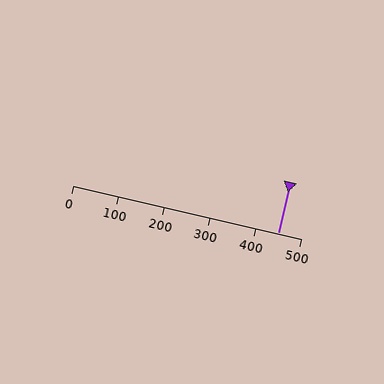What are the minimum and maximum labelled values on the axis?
The axis runs from 0 to 500.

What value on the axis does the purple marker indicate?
The marker indicates approximately 450.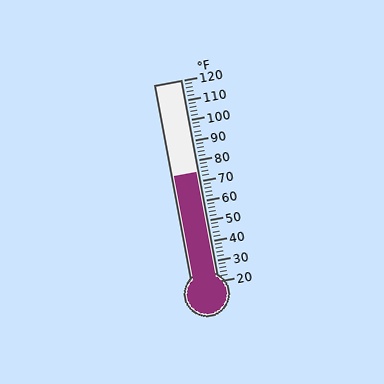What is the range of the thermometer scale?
The thermometer scale ranges from 20°F to 120°F.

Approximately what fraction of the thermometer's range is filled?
The thermometer is filled to approximately 55% of its range.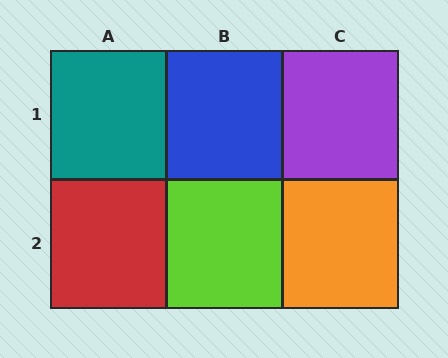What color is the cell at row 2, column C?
Orange.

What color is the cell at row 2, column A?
Red.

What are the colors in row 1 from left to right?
Teal, blue, purple.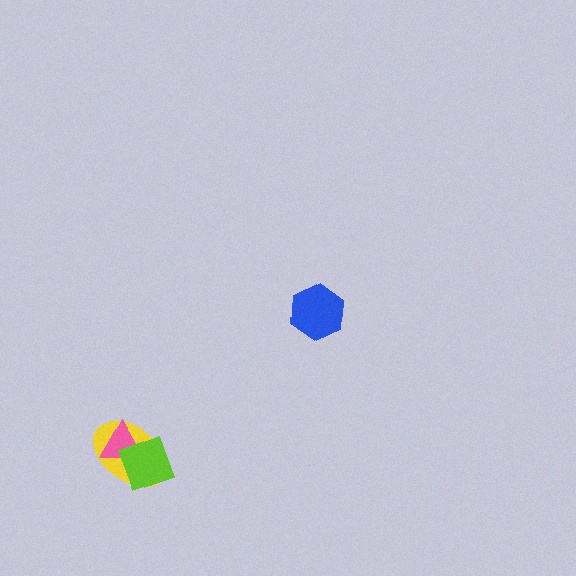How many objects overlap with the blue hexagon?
0 objects overlap with the blue hexagon.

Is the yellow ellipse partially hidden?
Yes, it is partially covered by another shape.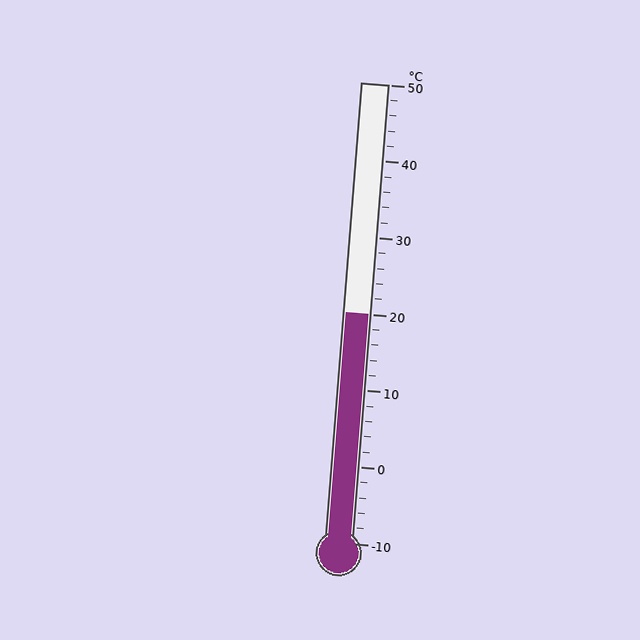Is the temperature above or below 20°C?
The temperature is at 20°C.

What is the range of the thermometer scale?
The thermometer scale ranges from -10°C to 50°C.